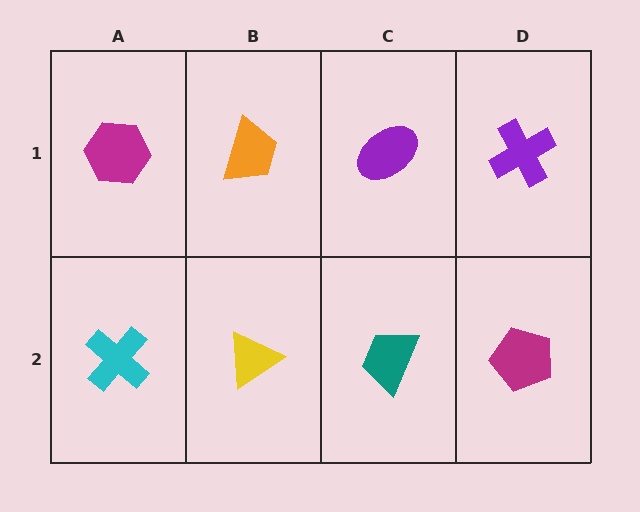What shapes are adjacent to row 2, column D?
A purple cross (row 1, column D), a teal trapezoid (row 2, column C).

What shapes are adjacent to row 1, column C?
A teal trapezoid (row 2, column C), an orange trapezoid (row 1, column B), a purple cross (row 1, column D).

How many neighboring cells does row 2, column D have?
2.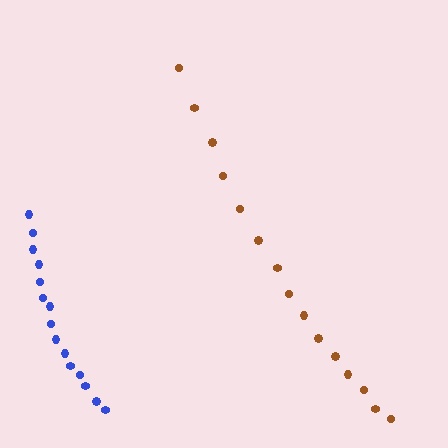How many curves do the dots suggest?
There are 2 distinct paths.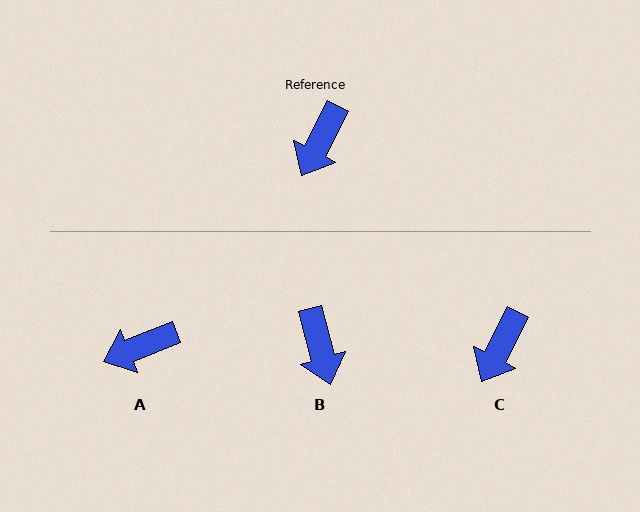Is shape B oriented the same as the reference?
No, it is off by about 43 degrees.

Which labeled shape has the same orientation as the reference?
C.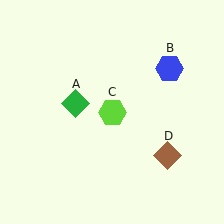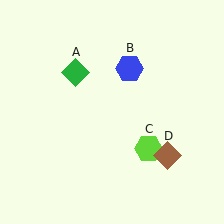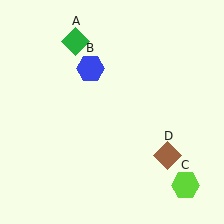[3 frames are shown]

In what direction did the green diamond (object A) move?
The green diamond (object A) moved up.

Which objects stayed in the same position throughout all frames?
Brown diamond (object D) remained stationary.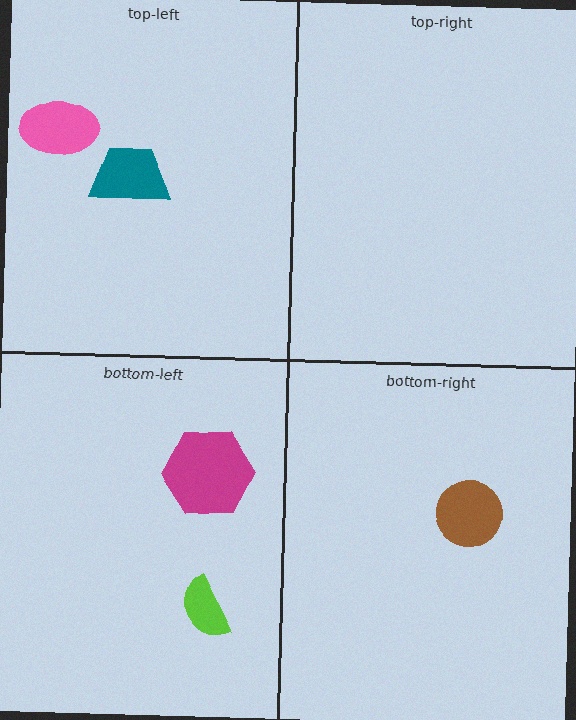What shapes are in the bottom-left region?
The magenta hexagon, the lime semicircle.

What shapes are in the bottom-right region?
The brown circle.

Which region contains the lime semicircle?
The bottom-left region.